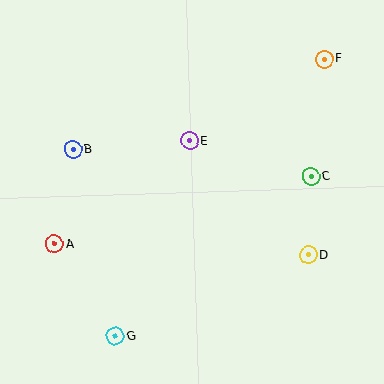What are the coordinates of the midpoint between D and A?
The midpoint between D and A is at (181, 249).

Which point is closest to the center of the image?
Point E at (190, 141) is closest to the center.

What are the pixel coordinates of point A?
Point A is at (54, 244).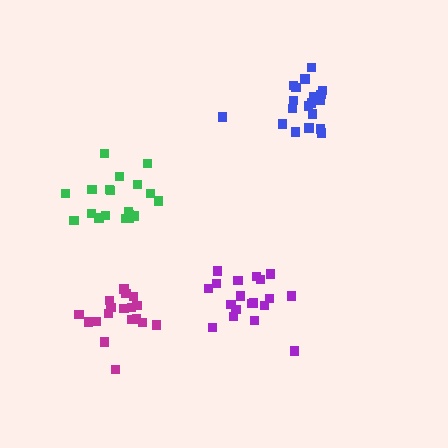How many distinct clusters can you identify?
There are 4 distinct clusters.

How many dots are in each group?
Group 1: 19 dots, Group 2: 19 dots, Group 3: 18 dots, Group 4: 19 dots (75 total).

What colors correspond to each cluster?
The clusters are colored: blue, green, magenta, purple.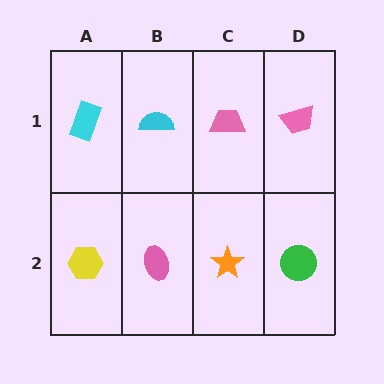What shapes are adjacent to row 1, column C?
An orange star (row 2, column C), a cyan semicircle (row 1, column B), a pink trapezoid (row 1, column D).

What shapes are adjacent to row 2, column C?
A pink trapezoid (row 1, column C), a pink ellipse (row 2, column B), a green circle (row 2, column D).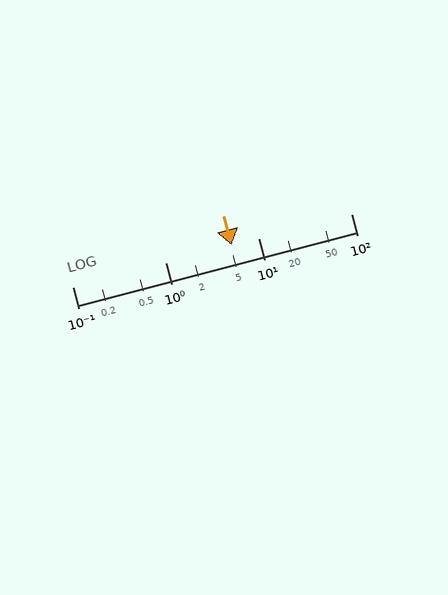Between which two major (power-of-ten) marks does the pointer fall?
The pointer is between 1 and 10.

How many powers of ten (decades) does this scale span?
The scale spans 3 decades, from 0.1 to 100.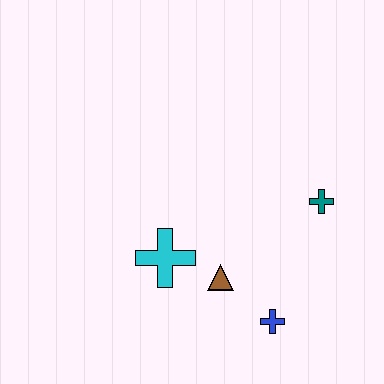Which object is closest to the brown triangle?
The cyan cross is closest to the brown triangle.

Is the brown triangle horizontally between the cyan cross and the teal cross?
Yes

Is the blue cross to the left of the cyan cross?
No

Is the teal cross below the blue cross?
No